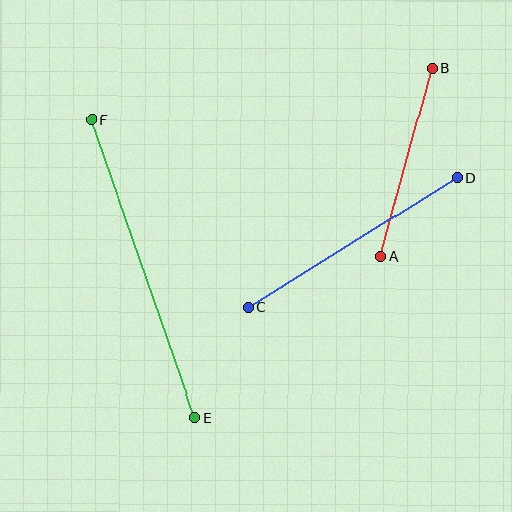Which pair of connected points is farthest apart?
Points E and F are farthest apart.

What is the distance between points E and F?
The distance is approximately 315 pixels.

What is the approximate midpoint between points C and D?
The midpoint is at approximately (353, 242) pixels.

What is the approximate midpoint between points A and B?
The midpoint is at approximately (406, 162) pixels.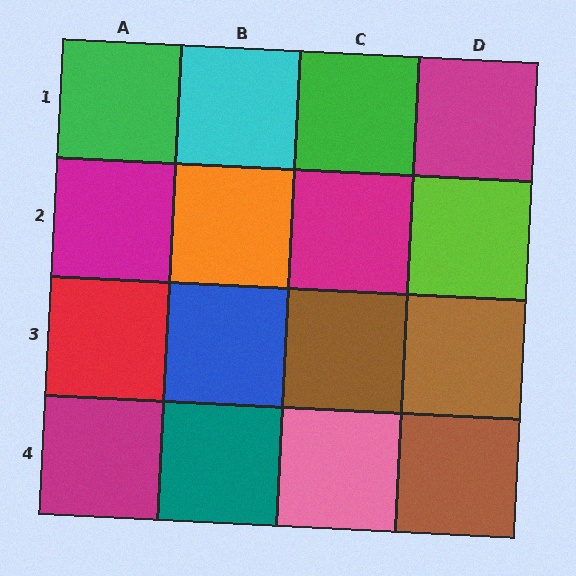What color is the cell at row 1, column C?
Green.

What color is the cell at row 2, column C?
Magenta.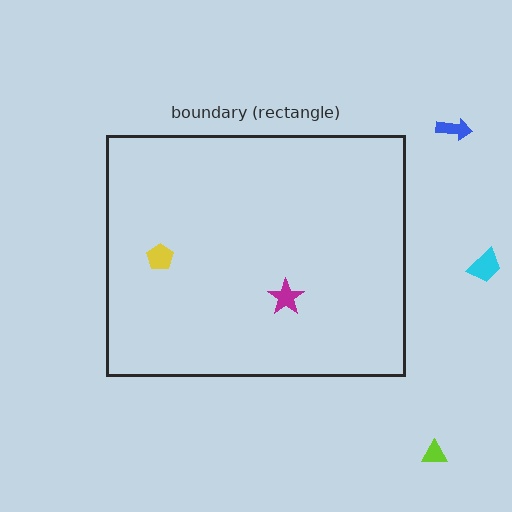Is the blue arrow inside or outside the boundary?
Outside.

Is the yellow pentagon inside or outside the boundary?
Inside.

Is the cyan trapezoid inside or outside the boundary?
Outside.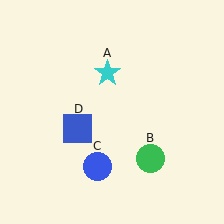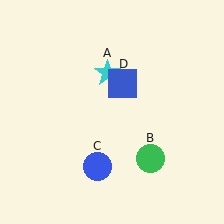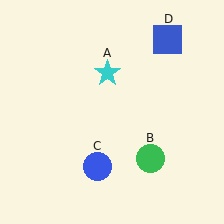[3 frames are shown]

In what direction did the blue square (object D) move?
The blue square (object D) moved up and to the right.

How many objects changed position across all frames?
1 object changed position: blue square (object D).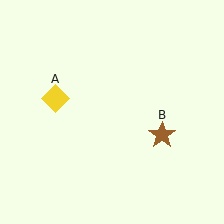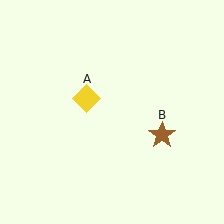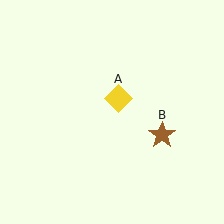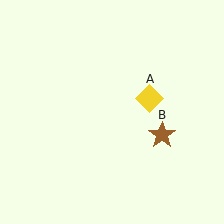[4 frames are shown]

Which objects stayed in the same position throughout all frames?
Brown star (object B) remained stationary.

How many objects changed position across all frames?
1 object changed position: yellow diamond (object A).